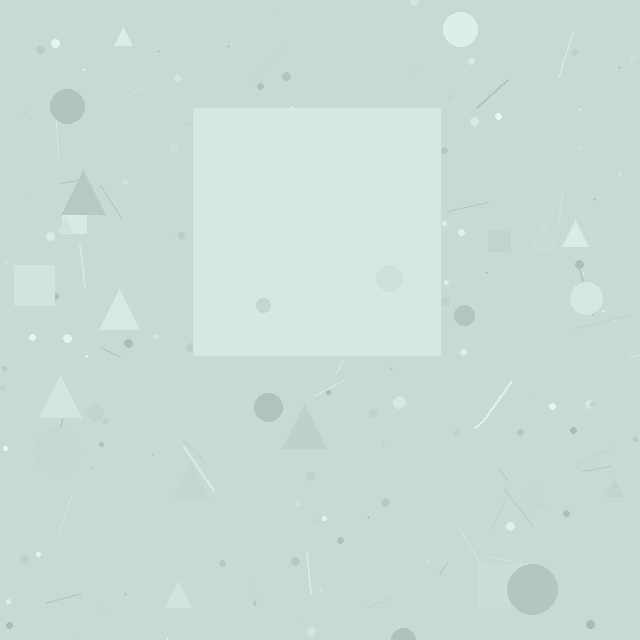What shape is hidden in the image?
A square is hidden in the image.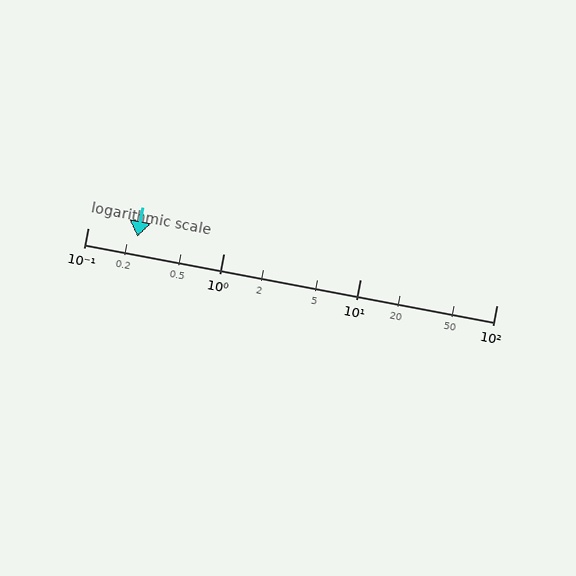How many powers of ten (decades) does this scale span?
The scale spans 3 decades, from 0.1 to 100.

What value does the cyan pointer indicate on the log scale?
The pointer indicates approximately 0.23.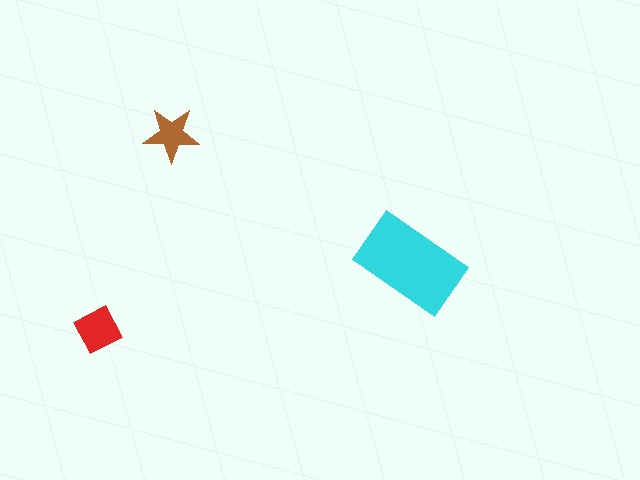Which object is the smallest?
The brown star.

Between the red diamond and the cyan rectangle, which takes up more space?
The cyan rectangle.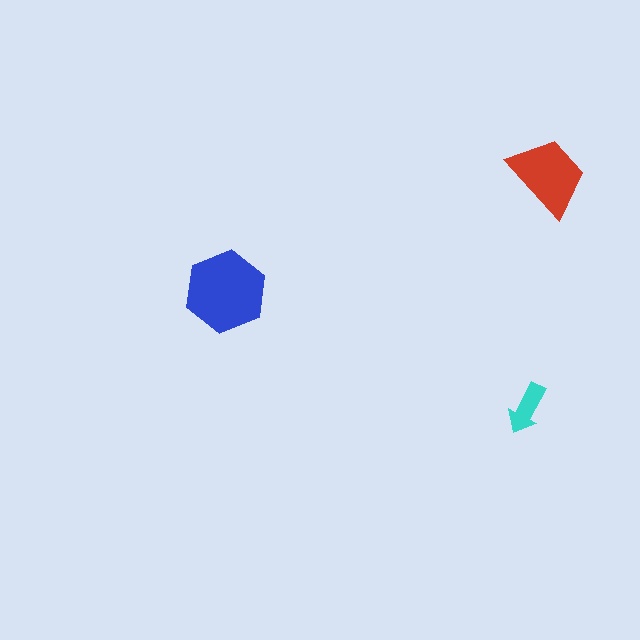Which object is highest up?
The red trapezoid is topmost.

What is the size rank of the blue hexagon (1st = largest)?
1st.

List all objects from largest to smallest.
The blue hexagon, the red trapezoid, the cyan arrow.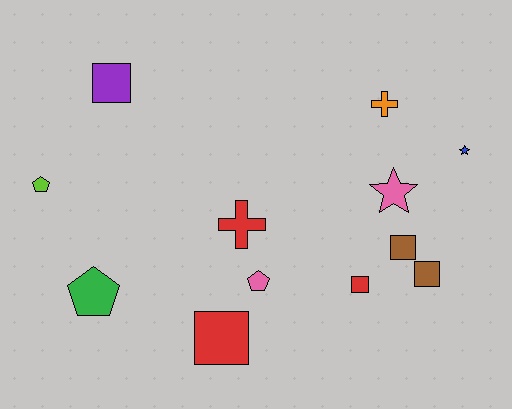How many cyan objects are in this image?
There are no cyan objects.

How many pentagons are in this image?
There are 3 pentagons.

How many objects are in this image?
There are 12 objects.